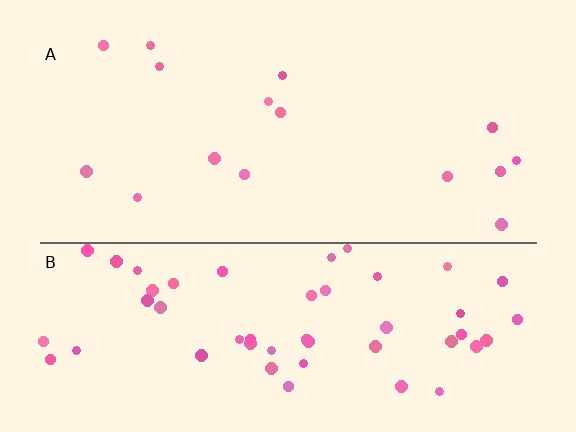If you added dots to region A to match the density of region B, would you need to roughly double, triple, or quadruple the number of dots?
Approximately quadruple.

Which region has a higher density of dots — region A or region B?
B (the bottom).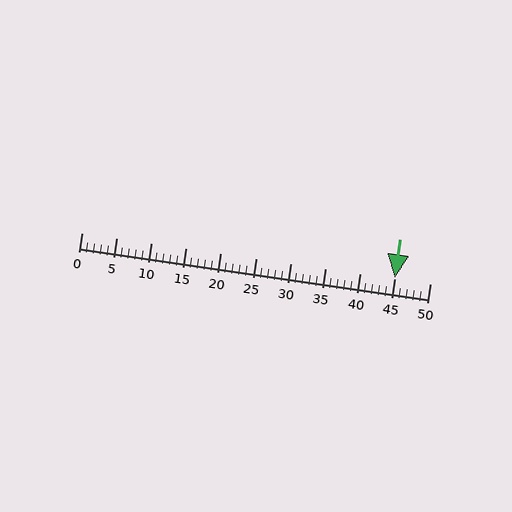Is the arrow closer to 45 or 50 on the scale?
The arrow is closer to 45.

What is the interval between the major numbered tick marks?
The major tick marks are spaced 5 units apart.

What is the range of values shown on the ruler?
The ruler shows values from 0 to 50.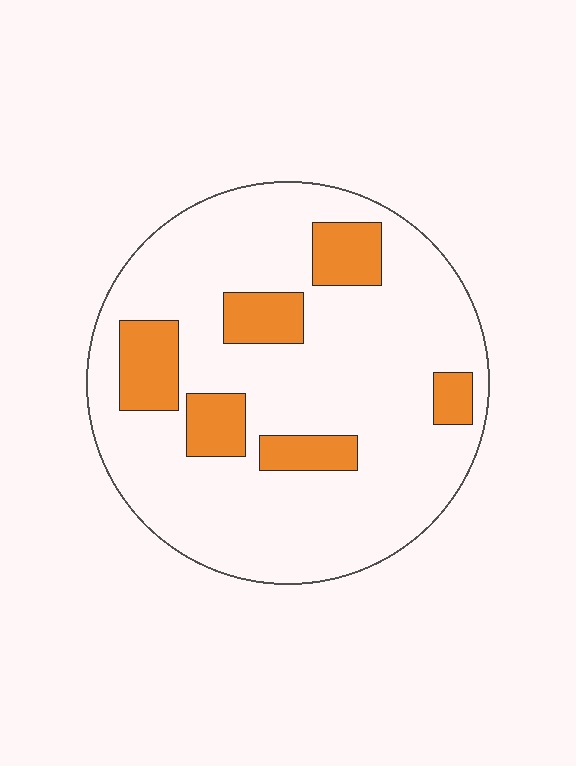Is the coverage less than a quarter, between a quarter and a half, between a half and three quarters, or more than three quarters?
Less than a quarter.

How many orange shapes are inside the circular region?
6.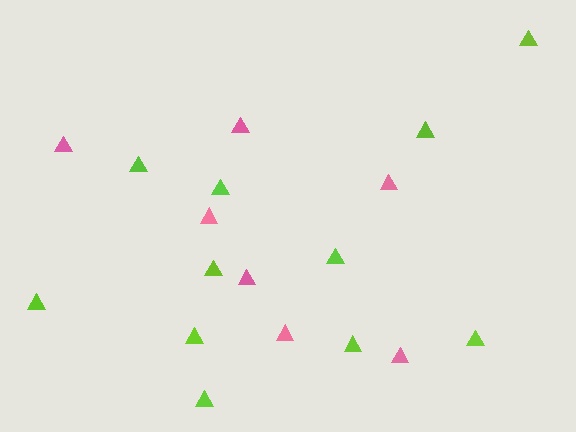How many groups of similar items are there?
There are 2 groups: one group of pink triangles (7) and one group of lime triangles (11).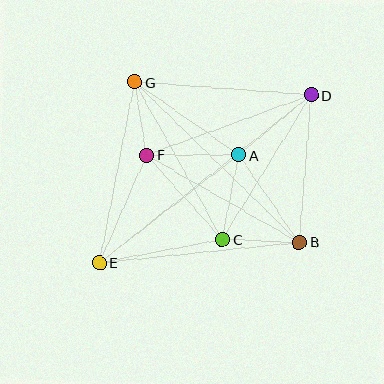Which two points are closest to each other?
Points F and G are closest to each other.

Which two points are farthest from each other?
Points D and E are farthest from each other.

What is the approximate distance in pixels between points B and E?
The distance between B and E is approximately 201 pixels.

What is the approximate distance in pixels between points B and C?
The distance between B and C is approximately 77 pixels.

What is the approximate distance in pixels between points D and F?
The distance between D and F is approximately 174 pixels.